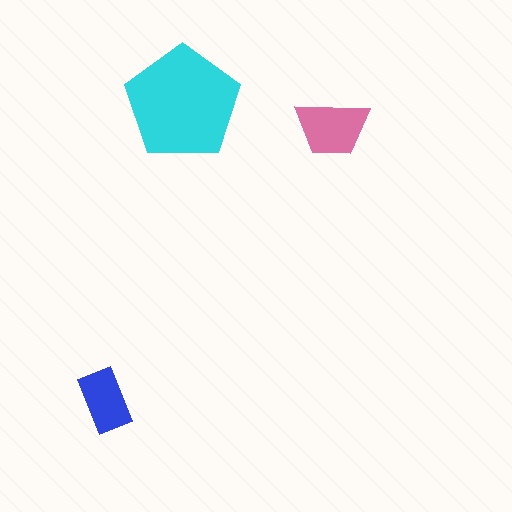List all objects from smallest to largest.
The blue rectangle, the pink trapezoid, the cyan pentagon.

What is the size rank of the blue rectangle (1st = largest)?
3rd.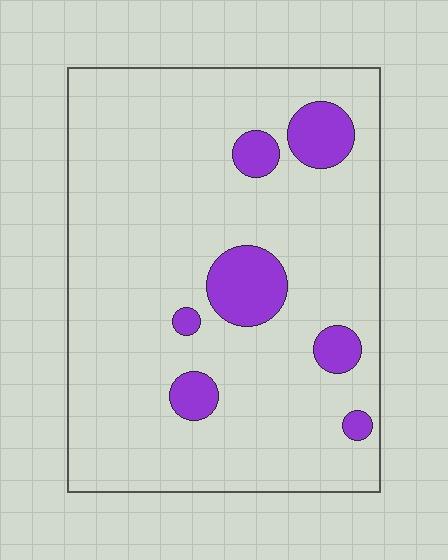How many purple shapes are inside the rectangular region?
7.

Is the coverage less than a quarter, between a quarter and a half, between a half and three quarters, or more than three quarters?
Less than a quarter.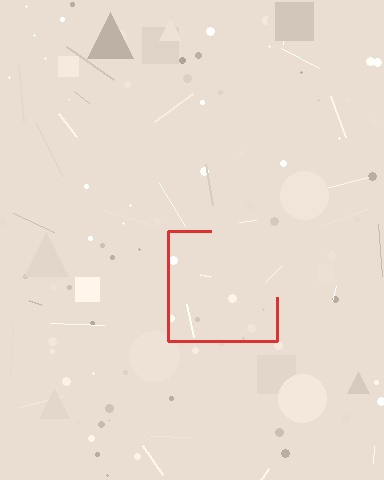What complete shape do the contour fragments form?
The contour fragments form a square.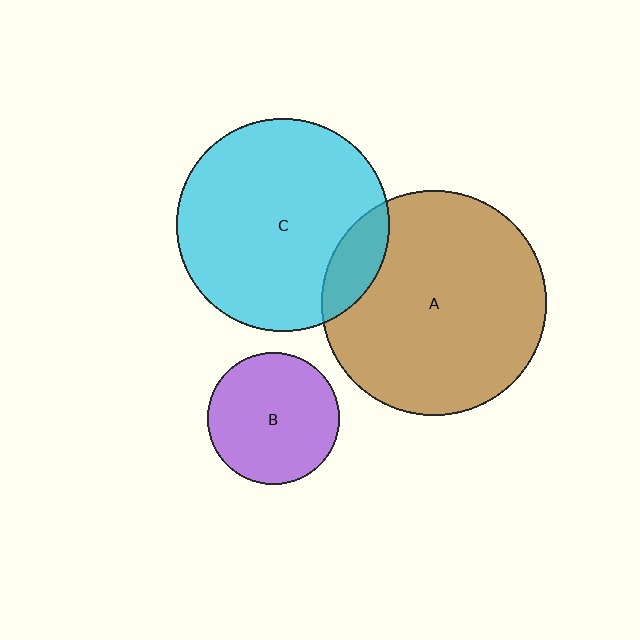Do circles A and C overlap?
Yes.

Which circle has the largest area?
Circle A (brown).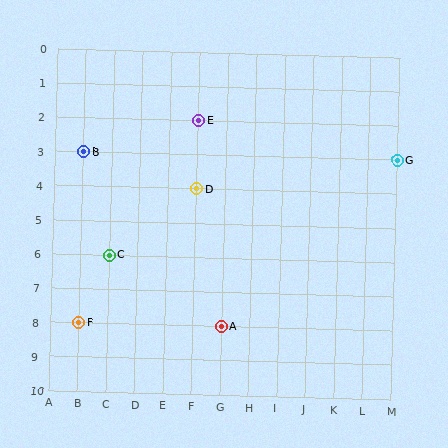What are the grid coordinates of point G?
Point G is at grid coordinates (M, 3).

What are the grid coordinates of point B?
Point B is at grid coordinates (B, 3).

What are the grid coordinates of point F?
Point F is at grid coordinates (B, 8).